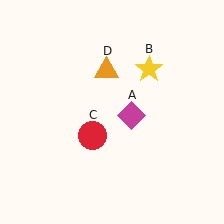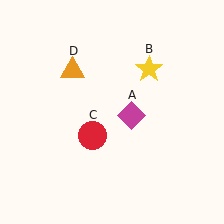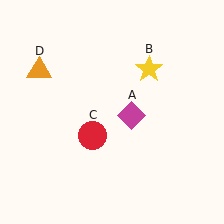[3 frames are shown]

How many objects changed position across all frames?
1 object changed position: orange triangle (object D).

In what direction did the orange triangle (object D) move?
The orange triangle (object D) moved left.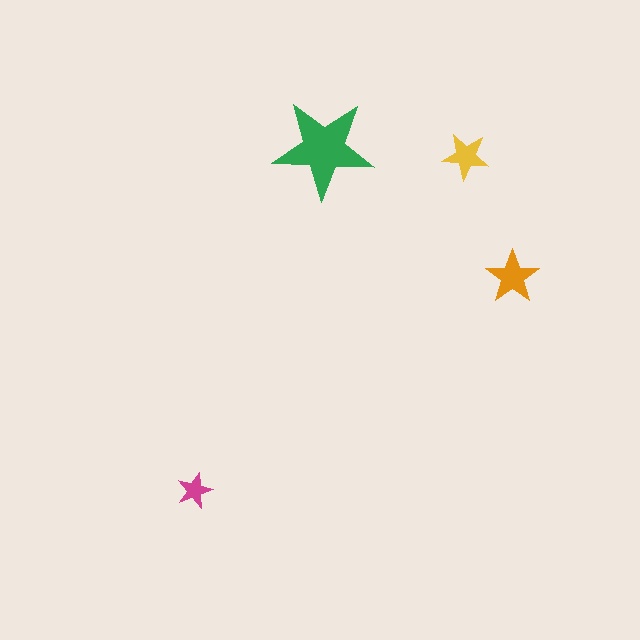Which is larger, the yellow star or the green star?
The green one.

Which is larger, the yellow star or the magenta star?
The yellow one.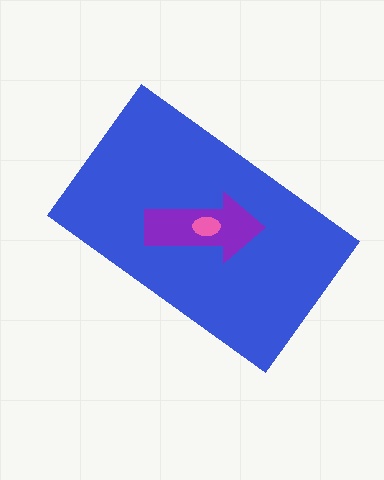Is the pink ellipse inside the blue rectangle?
Yes.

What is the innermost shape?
The pink ellipse.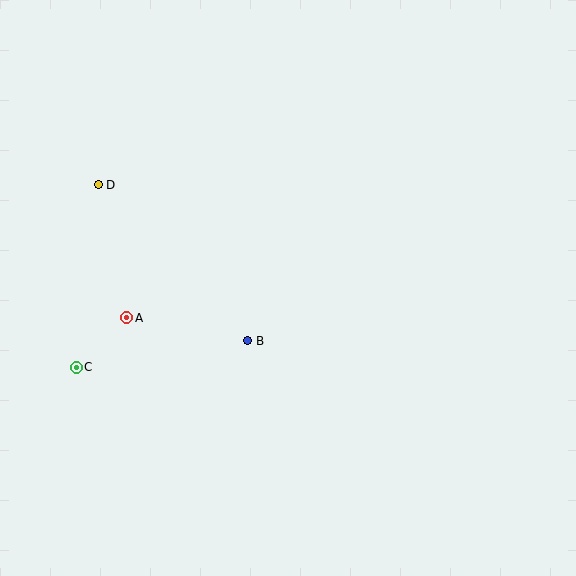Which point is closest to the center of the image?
Point B at (248, 341) is closest to the center.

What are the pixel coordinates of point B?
Point B is at (248, 341).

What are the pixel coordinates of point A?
Point A is at (127, 318).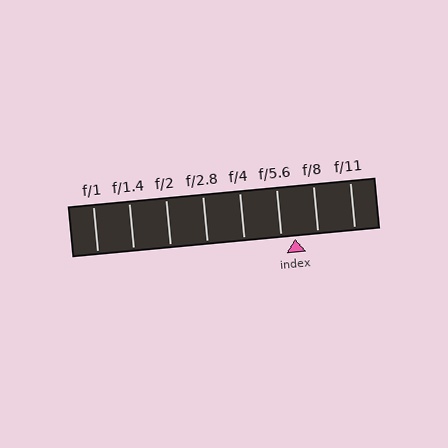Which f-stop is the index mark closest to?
The index mark is closest to f/5.6.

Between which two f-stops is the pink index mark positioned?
The index mark is between f/5.6 and f/8.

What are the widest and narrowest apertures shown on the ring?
The widest aperture shown is f/1 and the narrowest is f/11.